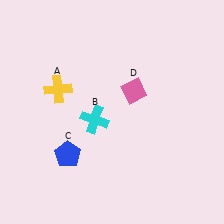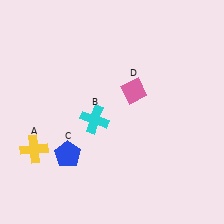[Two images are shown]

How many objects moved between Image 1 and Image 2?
1 object moved between the two images.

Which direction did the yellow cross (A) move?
The yellow cross (A) moved down.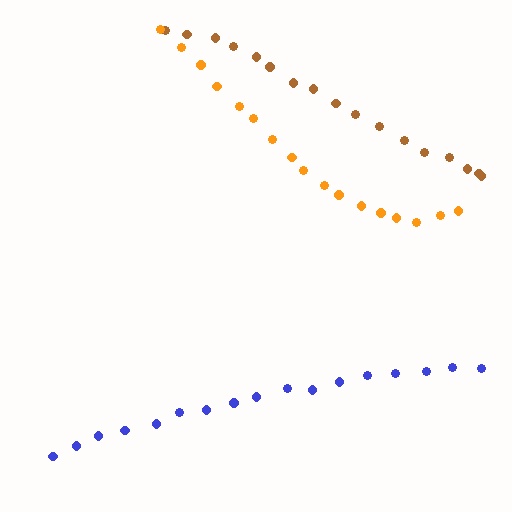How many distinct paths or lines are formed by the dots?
There are 3 distinct paths.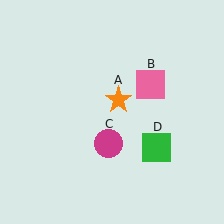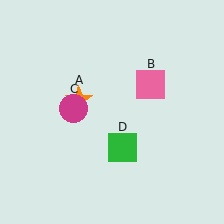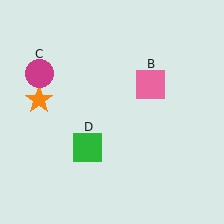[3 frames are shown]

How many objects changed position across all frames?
3 objects changed position: orange star (object A), magenta circle (object C), green square (object D).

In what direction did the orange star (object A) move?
The orange star (object A) moved left.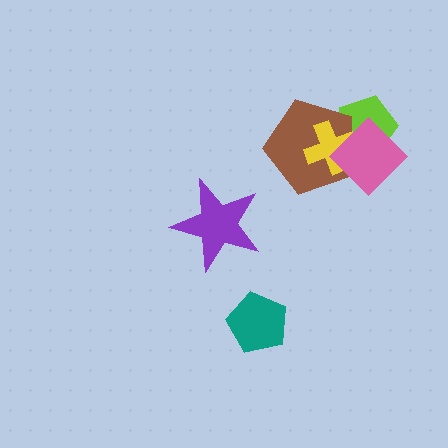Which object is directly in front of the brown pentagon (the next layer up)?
The yellow cross is directly in front of the brown pentagon.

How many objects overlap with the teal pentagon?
0 objects overlap with the teal pentagon.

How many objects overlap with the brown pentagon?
3 objects overlap with the brown pentagon.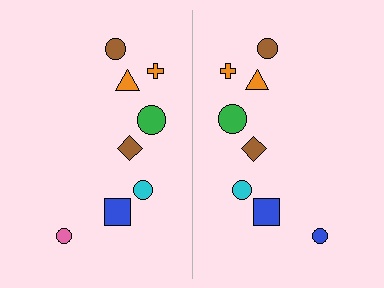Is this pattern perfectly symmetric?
No, the pattern is not perfectly symmetric. The blue circle on the right side breaks the symmetry — its mirror counterpart is pink.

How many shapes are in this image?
There are 16 shapes in this image.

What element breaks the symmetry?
The blue circle on the right side breaks the symmetry — its mirror counterpart is pink.